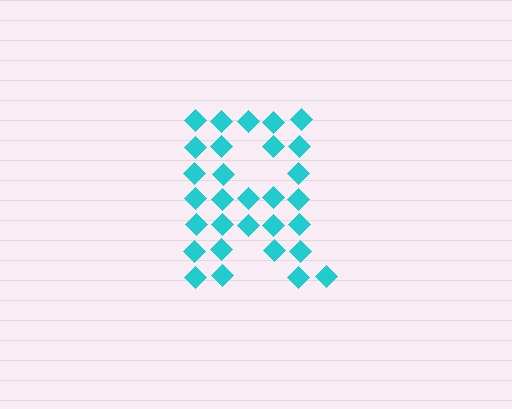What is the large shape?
The large shape is the letter R.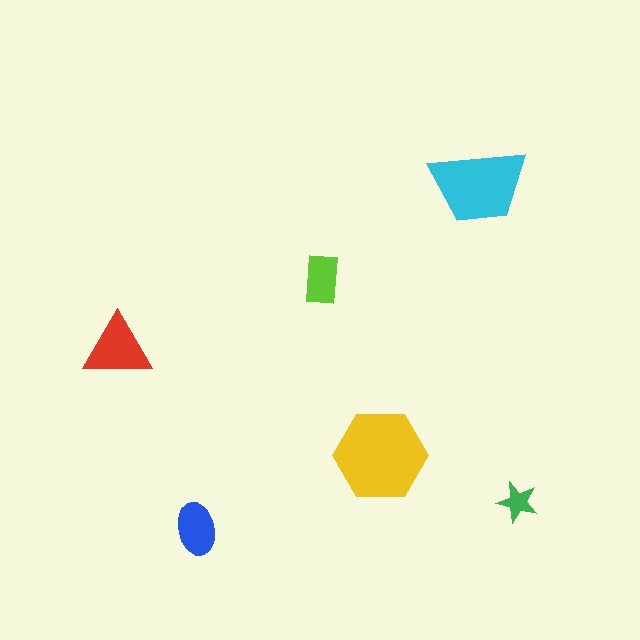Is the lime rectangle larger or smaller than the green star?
Larger.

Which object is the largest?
The yellow hexagon.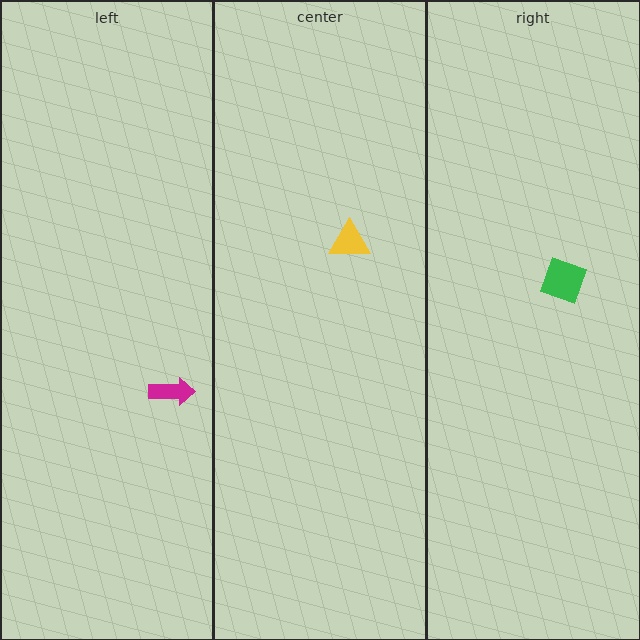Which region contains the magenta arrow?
The left region.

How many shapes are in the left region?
1.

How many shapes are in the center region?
1.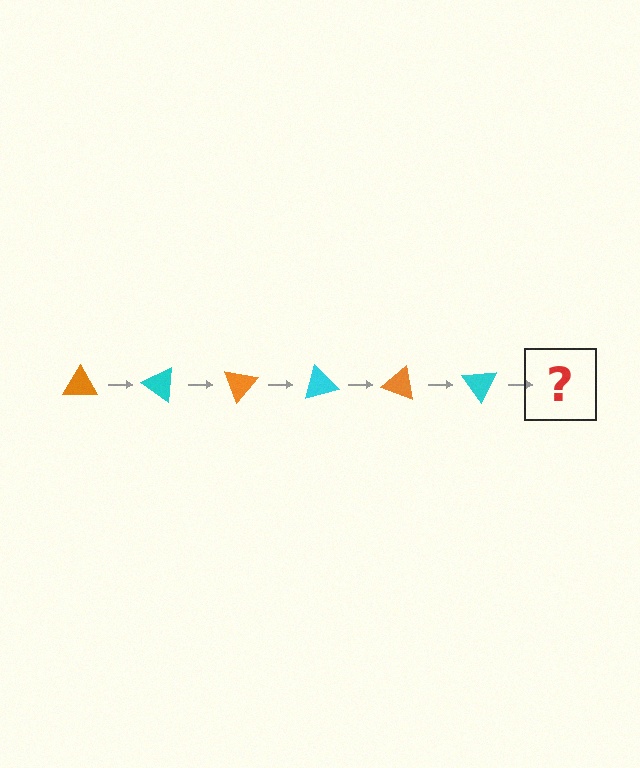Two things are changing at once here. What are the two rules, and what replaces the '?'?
The two rules are that it rotates 35 degrees each step and the color cycles through orange and cyan. The '?' should be an orange triangle, rotated 210 degrees from the start.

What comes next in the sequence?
The next element should be an orange triangle, rotated 210 degrees from the start.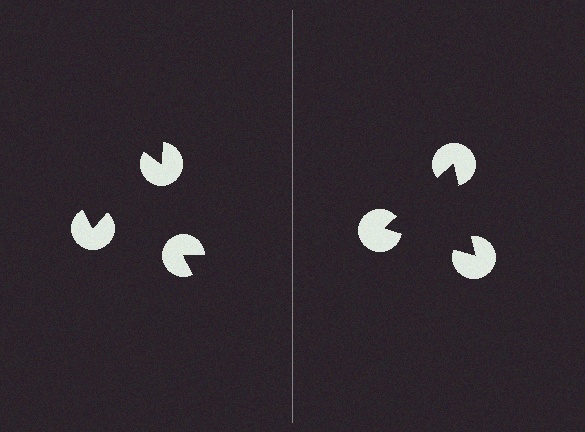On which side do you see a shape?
An illusory triangle appears on the right side. On the left side the wedge cuts are rotated, so no coherent shape forms.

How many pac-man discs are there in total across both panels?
6 — 3 on each side.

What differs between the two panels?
The pac-man discs are positioned identically on both sides; only the wedge orientations differ. On the right they align to a triangle; on the left they are misaligned.